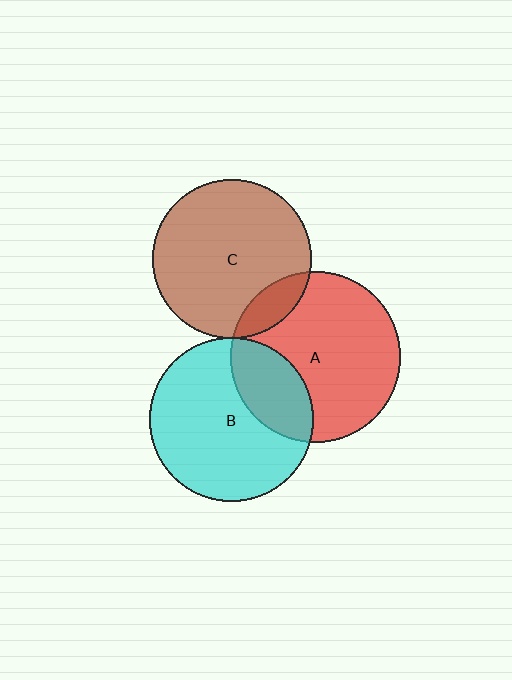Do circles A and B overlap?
Yes.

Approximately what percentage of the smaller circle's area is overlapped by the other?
Approximately 25%.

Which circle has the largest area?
Circle A (red).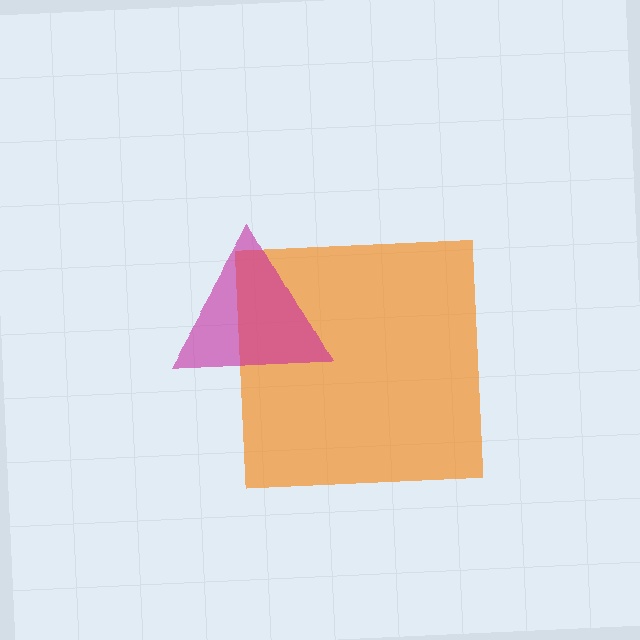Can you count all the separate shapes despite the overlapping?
Yes, there are 2 separate shapes.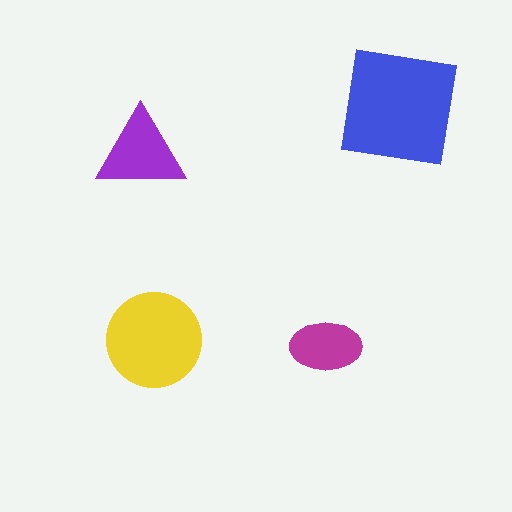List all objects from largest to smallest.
The blue square, the yellow circle, the purple triangle, the magenta ellipse.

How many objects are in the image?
There are 4 objects in the image.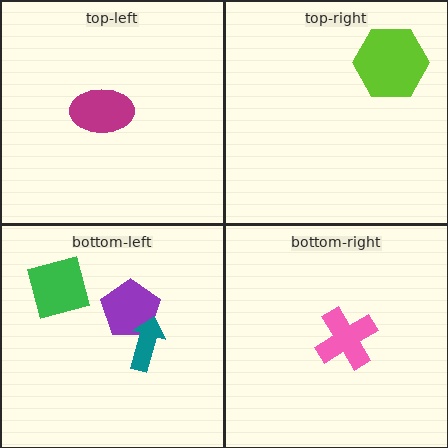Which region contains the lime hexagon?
The top-right region.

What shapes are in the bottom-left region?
The purple pentagon, the green square, the teal arrow.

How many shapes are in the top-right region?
1.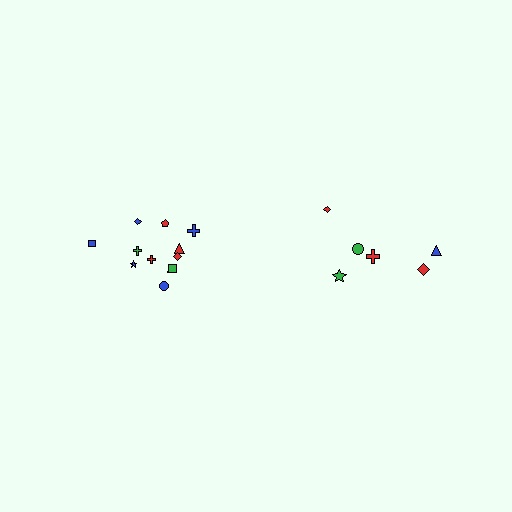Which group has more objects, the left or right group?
The left group.